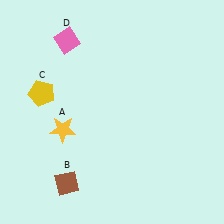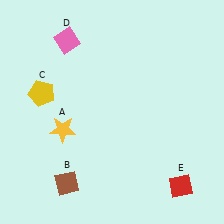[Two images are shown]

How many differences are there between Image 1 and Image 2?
There is 1 difference between the two images.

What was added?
A red diamond (E) was added in Image 2.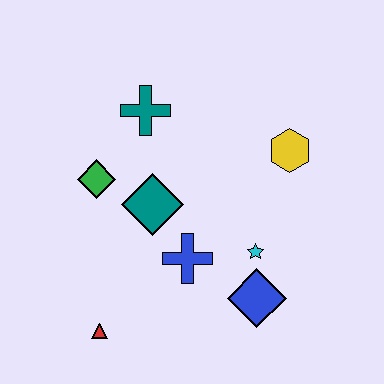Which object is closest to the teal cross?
The green diamond is closest to the teal cross.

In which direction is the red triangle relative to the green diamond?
The red triangle is below the green diamond.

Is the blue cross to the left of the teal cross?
No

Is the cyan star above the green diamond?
No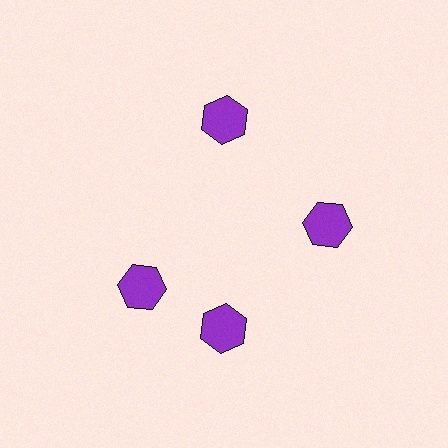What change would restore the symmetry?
The symmetry would be restored by rotating it back into even spacing with its neighbors so that all 4 hexagons sit at equal angles and equal distance from the center.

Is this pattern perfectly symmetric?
No. The 4 purple hexagons are arranged in a ring, but one element near the 9 o'clock position is rotated out of alignment along the ring, breaking the 4-fold rotational symmetry.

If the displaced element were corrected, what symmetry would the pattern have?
It would have 4-fold rotational symmetry — the pattern would map onto itself every 90 degrees.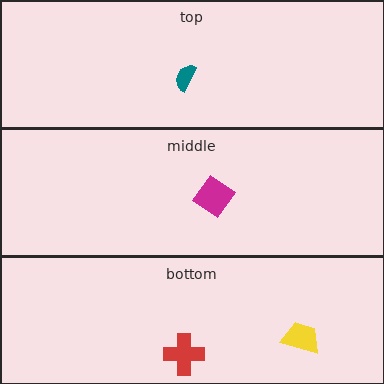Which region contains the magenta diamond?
The middle region.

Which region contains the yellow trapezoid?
The bottom region.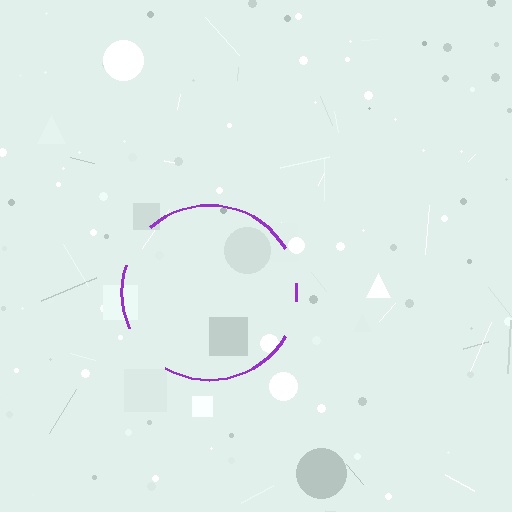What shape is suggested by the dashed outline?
The dashed outline suggests a circle.